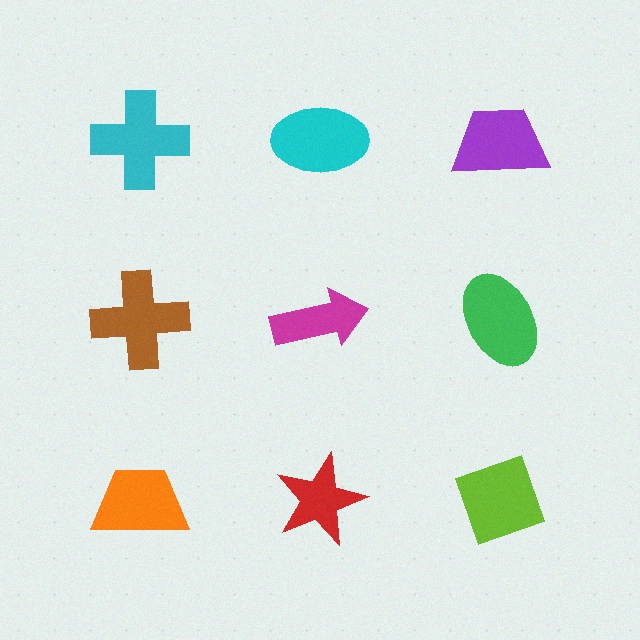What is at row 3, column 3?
A lime diamond.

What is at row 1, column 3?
A purple trapezoid.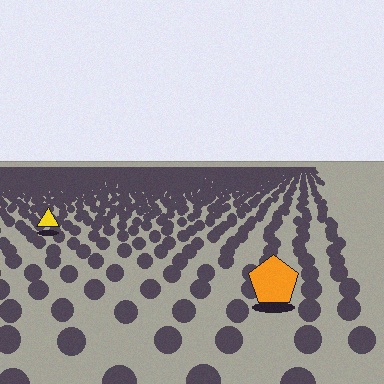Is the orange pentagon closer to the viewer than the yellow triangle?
Yes. The orange pentagon is closer — you can tell from the texture gradient: the ground texture is coarser near it.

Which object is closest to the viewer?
The orange pentagon is closest. The texture marks near it are larger and more spread out.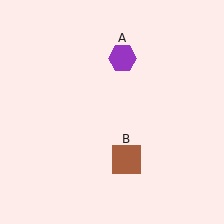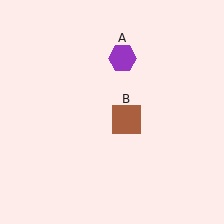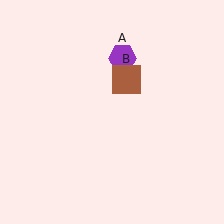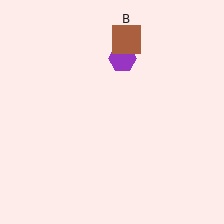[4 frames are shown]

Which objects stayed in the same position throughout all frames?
Purple hexagon (object A) remained stationary.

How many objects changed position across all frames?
1 object changed position: brown square (object B).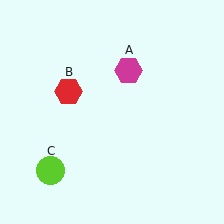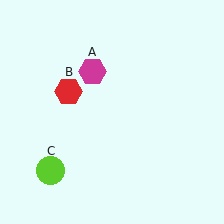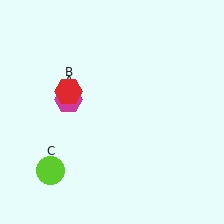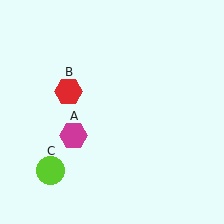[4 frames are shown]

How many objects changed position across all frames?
1 object changed position: magenta hexagon (object A).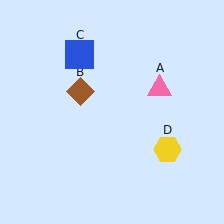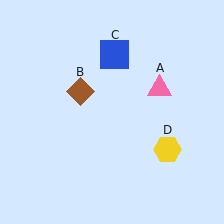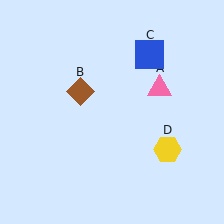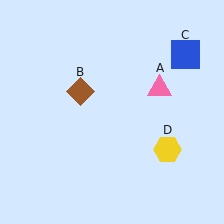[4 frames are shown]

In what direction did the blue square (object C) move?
The blue square (object C) moved right.